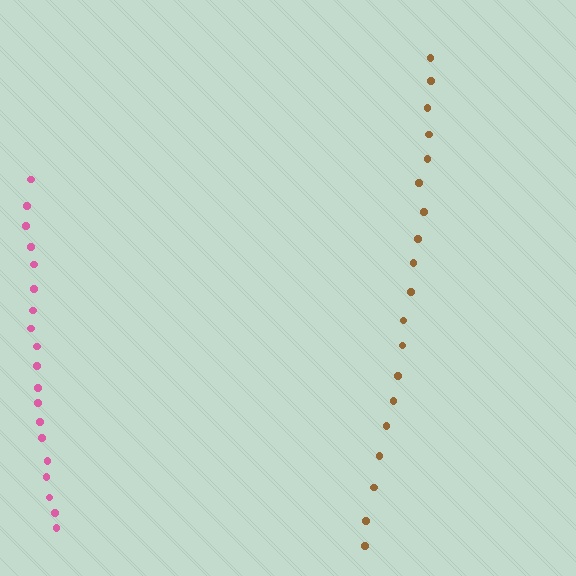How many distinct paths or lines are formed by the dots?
There are 2 distinct paths.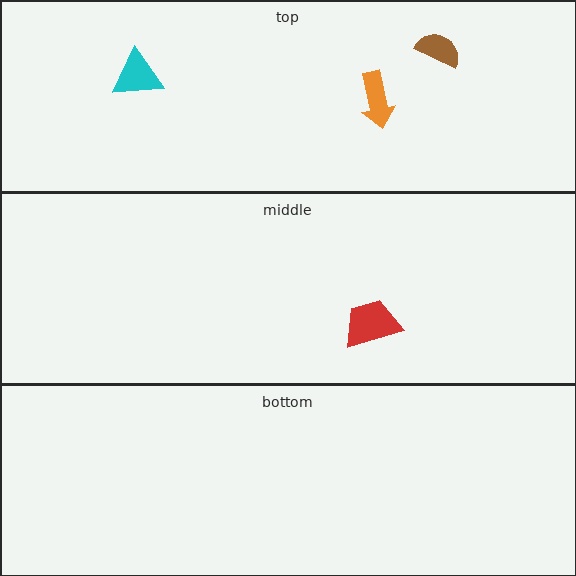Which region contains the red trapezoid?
The middle region.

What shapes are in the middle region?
The red trapezoid.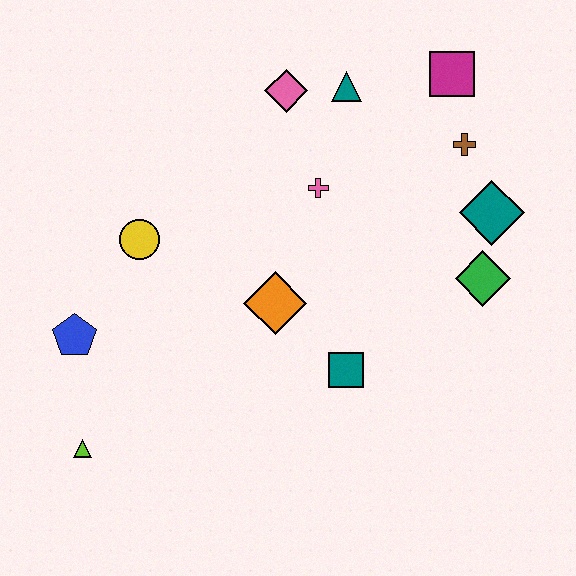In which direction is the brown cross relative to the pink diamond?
The brown cross is to the right of the pink diamond.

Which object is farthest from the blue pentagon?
The magenta square is farthest from the blue pentagon.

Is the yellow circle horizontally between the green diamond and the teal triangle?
No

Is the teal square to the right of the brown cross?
No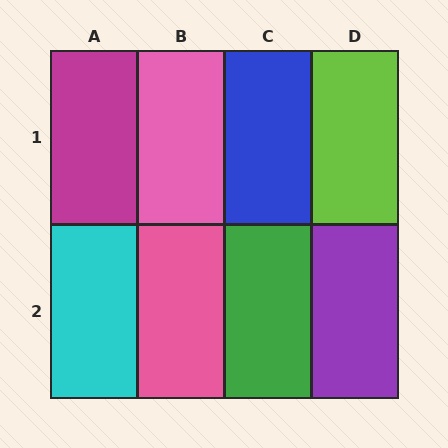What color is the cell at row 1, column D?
Lime.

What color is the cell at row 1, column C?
Blue.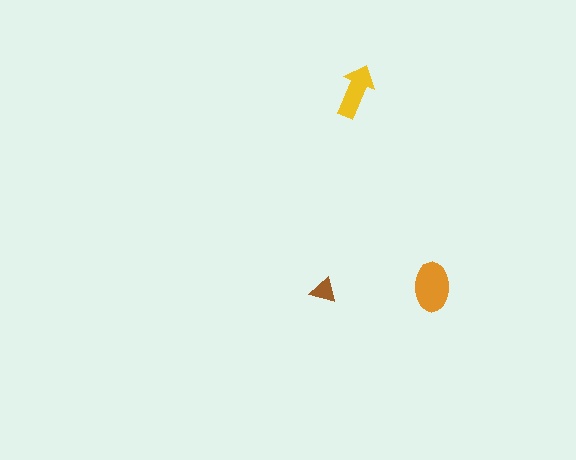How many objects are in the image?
There are 3 objects in the image.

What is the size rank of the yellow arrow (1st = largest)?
2nd.